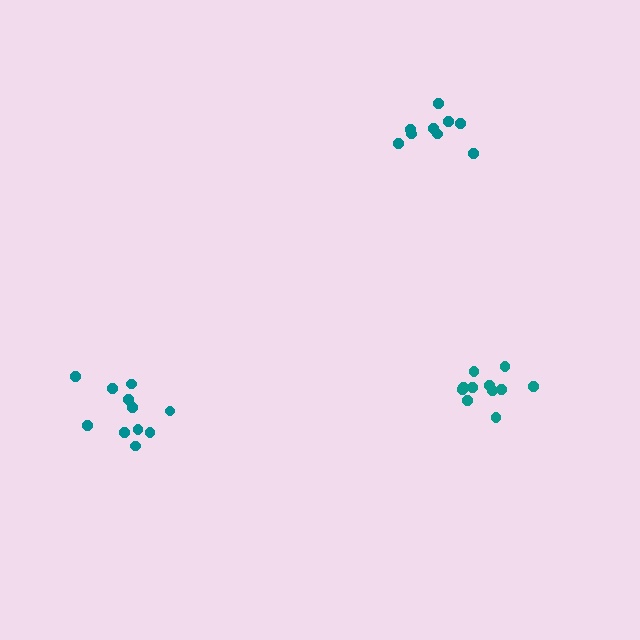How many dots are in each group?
Group 1: 9 dots, Group 2: 11 dots, Group 3: 11 dots (31 total).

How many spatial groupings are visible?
There are 3 spatial groupings.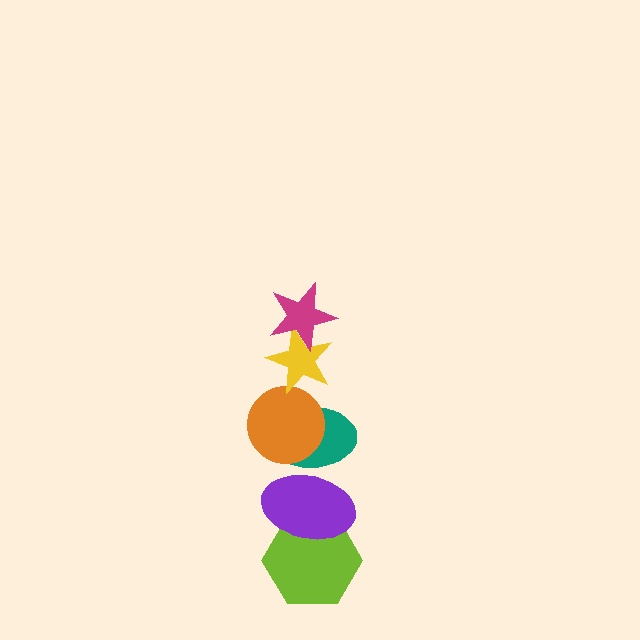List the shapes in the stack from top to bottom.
From top to bottom: the magenta star, the yellow star, the orange circle, the teal ellipse, the purple ellipse, the lime hexagon.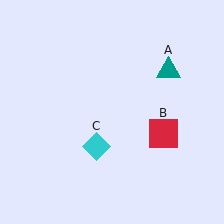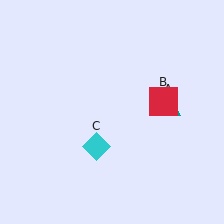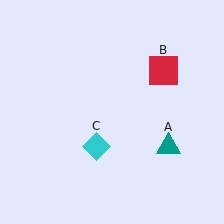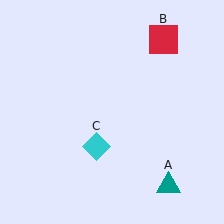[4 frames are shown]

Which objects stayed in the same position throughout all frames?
Cyan diamond (object C) remained stationary.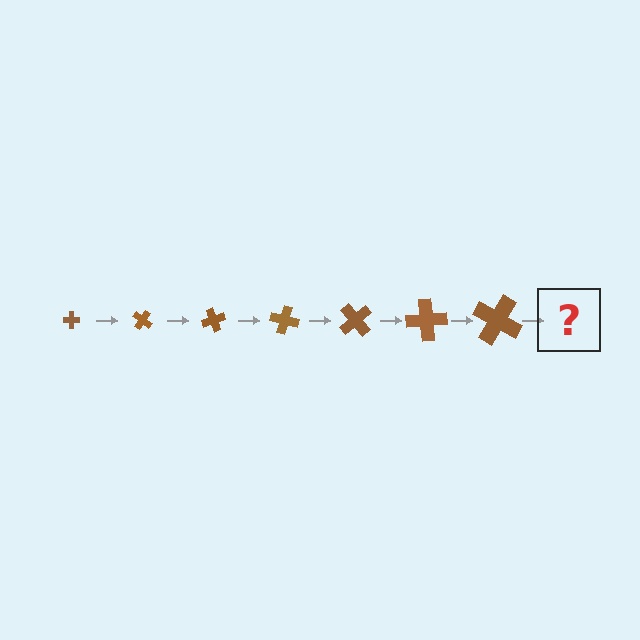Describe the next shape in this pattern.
It should be a cross, larger than the previous one and rotated 245 degrees from the start.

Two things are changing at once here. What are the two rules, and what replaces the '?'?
The two rules are that the cross grows larger each step and it rotates 35 degrees each step. The '?' should be a cross, larger than the previous one and rotated 245 degrees from the start.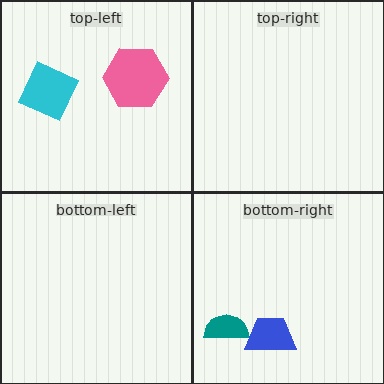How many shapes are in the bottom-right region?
2.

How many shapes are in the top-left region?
2.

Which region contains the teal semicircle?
The bottom-right region.